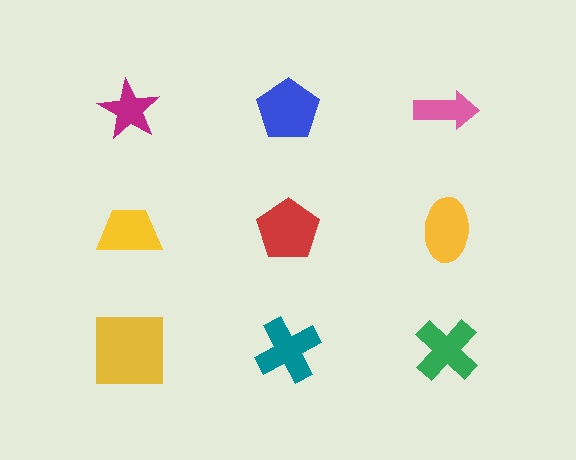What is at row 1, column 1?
A magenta star.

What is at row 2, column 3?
A yellow ellipse.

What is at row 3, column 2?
A teal cross.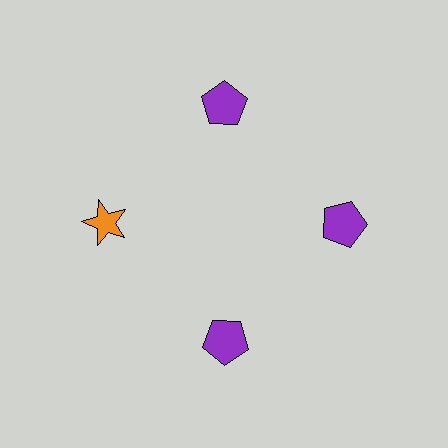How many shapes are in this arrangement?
There are 4 shapes arranged in a ring pattern.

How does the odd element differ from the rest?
It differs in both color (orange instead of purple) and shape (star instead of pentagon).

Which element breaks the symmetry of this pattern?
The orange star at roughly the 9 o'clock position breaks the symmetry. All other shapes are purple pentagons.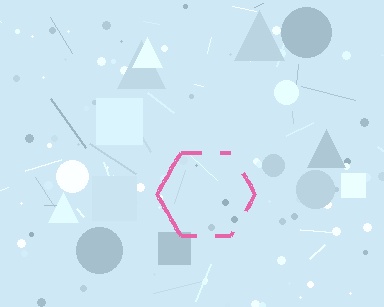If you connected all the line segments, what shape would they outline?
They would outline a hexagon.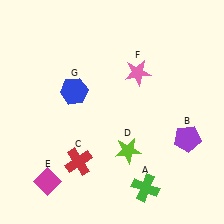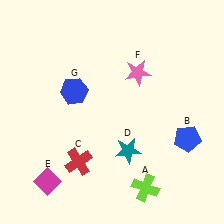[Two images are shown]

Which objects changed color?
A changed from green to lime. B changed from purple to blue. D changed from lime to teal.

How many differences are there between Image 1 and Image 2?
There are 3 differences between the two images.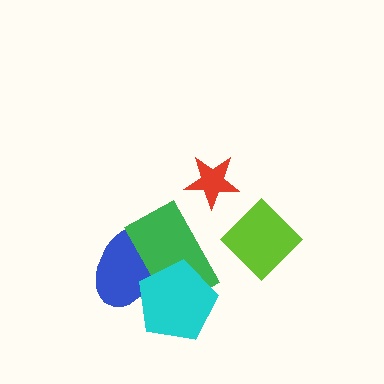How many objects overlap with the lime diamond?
0 objects overlap with the lime diamond.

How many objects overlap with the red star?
0 objects overlap with the red star.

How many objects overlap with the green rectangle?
2 objects overlap with the green rectangle.